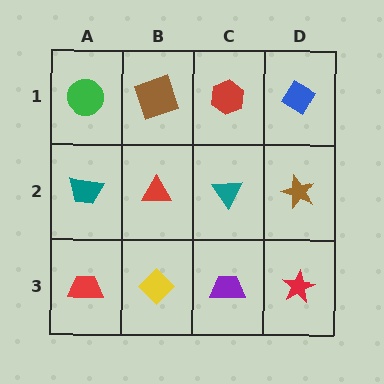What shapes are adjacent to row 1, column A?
A teal trapezoid (row 2, column A), a brown square (row 1, column B).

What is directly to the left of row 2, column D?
A teal triangle.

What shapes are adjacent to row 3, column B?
A red triangle (row 2, column B), a red trapezoid (row 3, column A), a purple trapezoid (row 3, column C).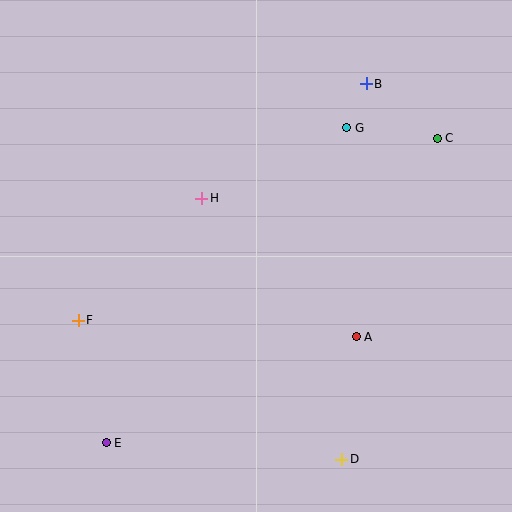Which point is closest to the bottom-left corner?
Point E is closest to the bottom-left corner.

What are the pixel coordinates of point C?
Point C is at (437, 138).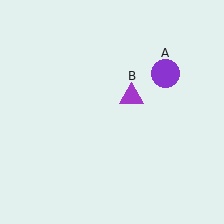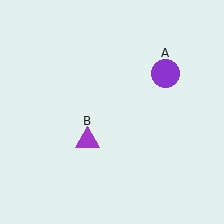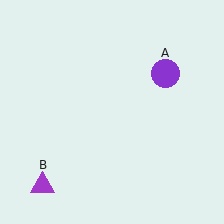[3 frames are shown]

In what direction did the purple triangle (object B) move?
The purple triangle (object B) moved down and to the left.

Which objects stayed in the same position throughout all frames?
Purple circle (object A) remained stationary.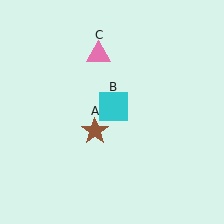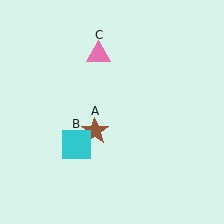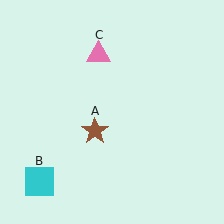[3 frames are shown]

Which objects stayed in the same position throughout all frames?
Brown star (object A) and pink triangle (object C) remained stationary.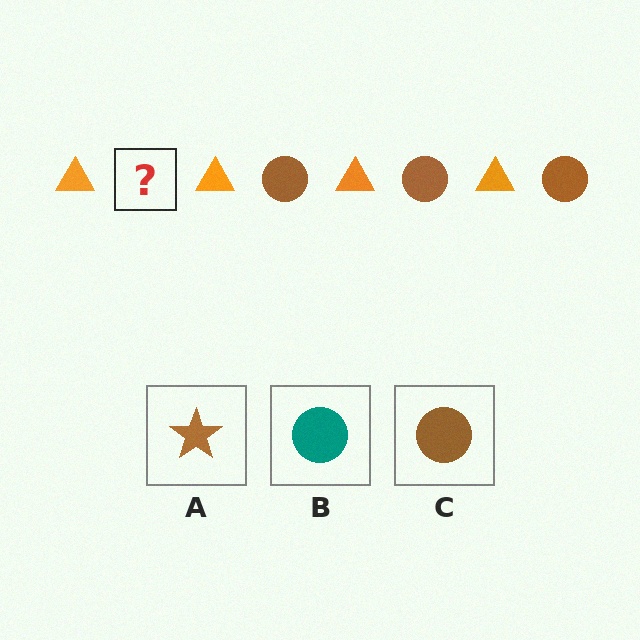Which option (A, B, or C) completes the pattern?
C.